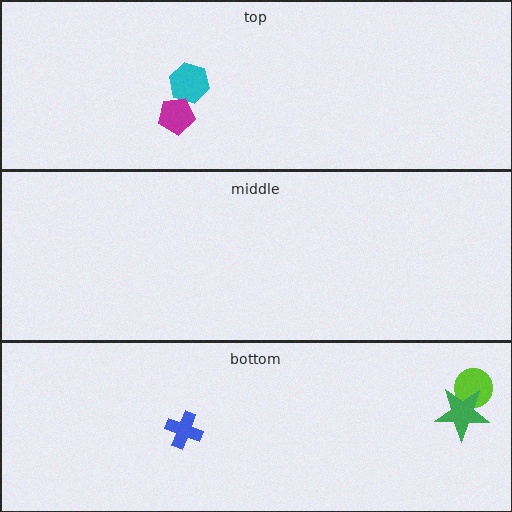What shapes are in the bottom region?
The lime circle, the blue cross, the green star.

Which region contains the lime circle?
The bottom region.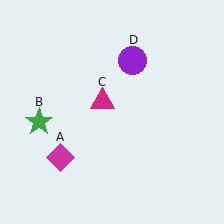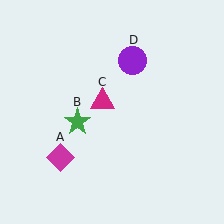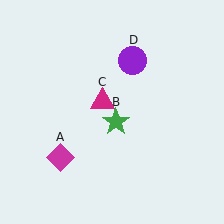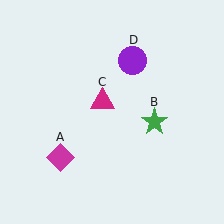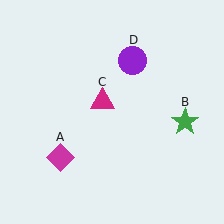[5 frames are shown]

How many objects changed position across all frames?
1 object changed position: green star (object B).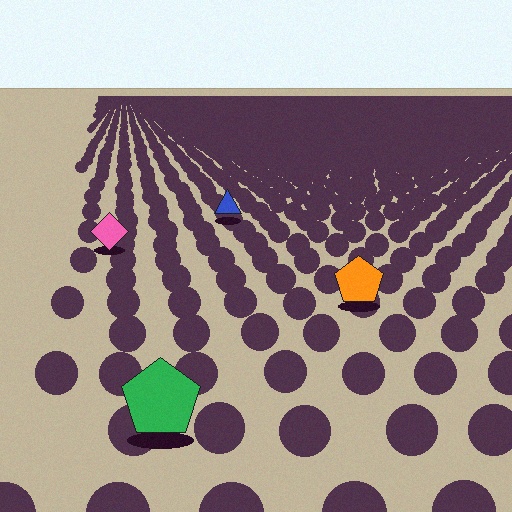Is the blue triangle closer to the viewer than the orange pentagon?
No. The orange pentagon is closer — you can tell from the texture gradient: the ground texture is coarser near it.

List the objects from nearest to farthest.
From nearest to farthest: the green pentagon, the orange pentagon, the pink diamond, the blue triangle.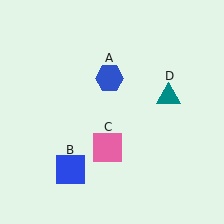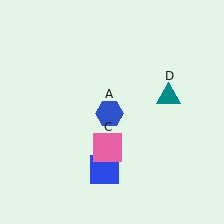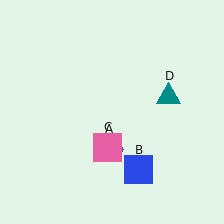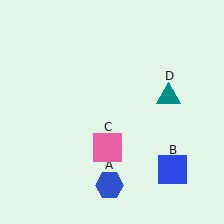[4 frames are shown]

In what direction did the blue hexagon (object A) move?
The blue hexagon (object A) moved down.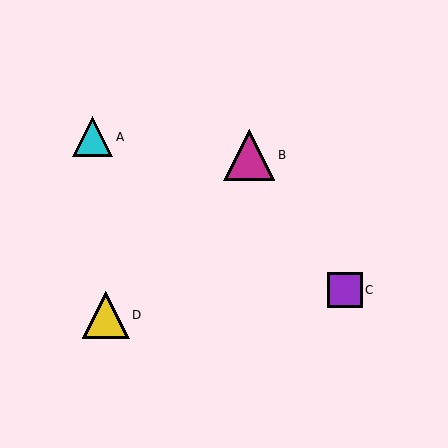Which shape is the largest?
The magenta triangle (labeled B) is the largest.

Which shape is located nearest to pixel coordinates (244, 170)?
The magenta triangle (labeled B) at (249, 155) is nearest to that location.